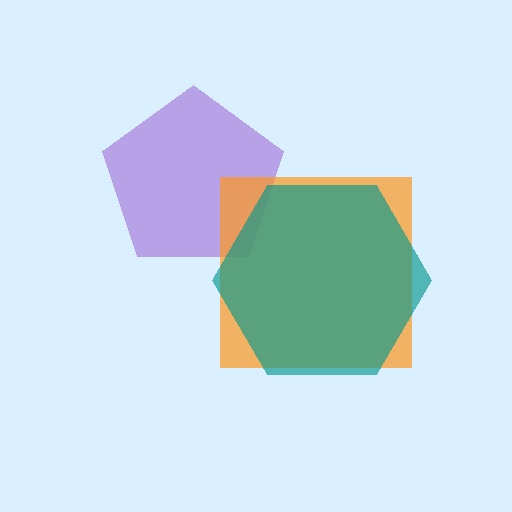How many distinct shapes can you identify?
There are 3 distinct shapes: a purple pentagon, an orange square, a teal hexagon.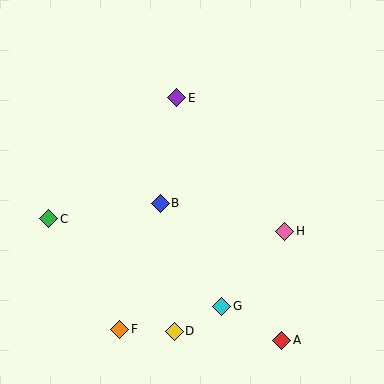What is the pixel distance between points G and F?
The distance between G and F is 105 pixels.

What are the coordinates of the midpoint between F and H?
The midpoint between F and H is at (202, 280).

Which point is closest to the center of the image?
Point B at (160, 203) is closest to the center.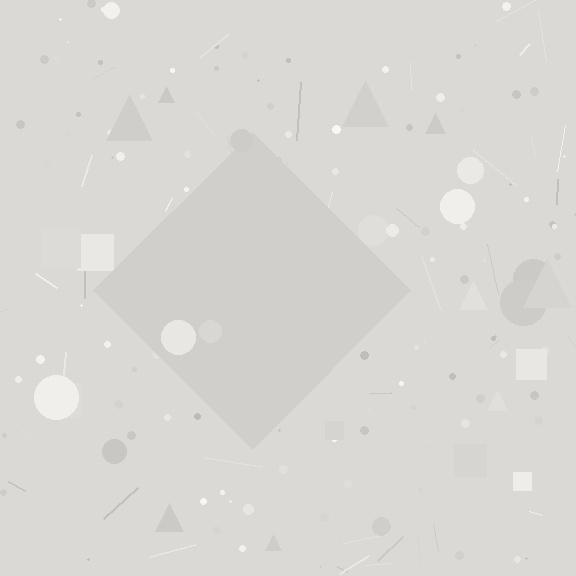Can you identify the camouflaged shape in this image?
The camouflaged shape is a diamond.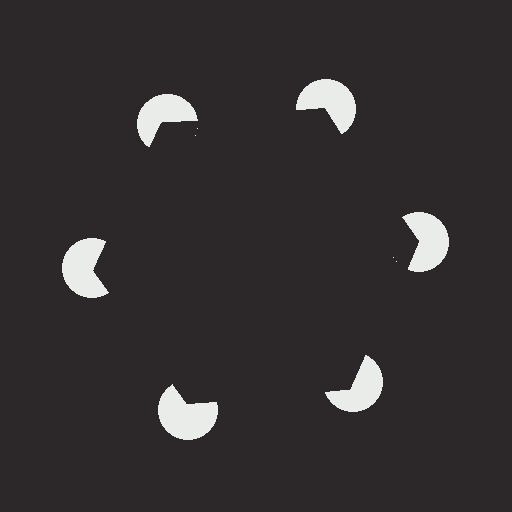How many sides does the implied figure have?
6 sides.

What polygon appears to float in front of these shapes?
An illusory hexagon — its edges are inferred from the aligned wedge cuts in the pac-man discs, not physically drawn.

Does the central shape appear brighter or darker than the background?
It typically appears slightly darker than the background, even though no actual brightness change is drawn.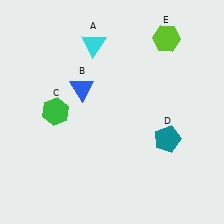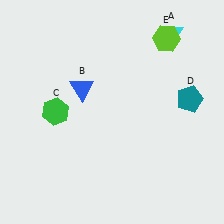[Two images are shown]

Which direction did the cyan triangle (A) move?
The cyan triangle (A) moved right.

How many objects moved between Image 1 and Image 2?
2 objects moved between the two images.